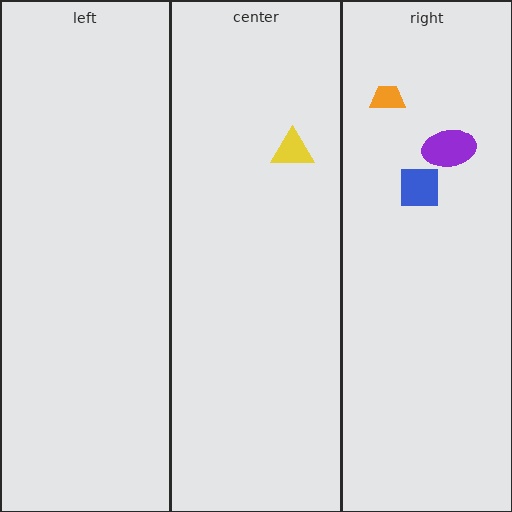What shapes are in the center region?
The yellow triangle.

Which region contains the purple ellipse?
The right region.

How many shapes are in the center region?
1.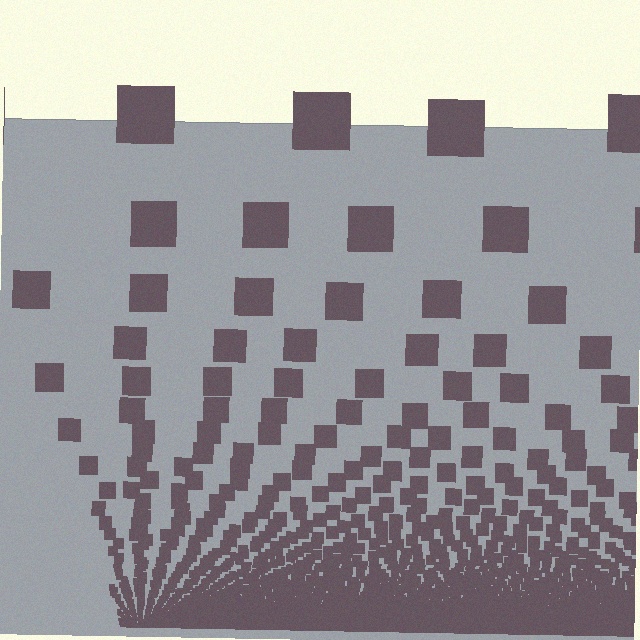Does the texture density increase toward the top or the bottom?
Density increases toward the bottom.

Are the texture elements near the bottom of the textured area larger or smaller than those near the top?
Smaller. The gradient is inverted — elements near the bottom are smaller and denser.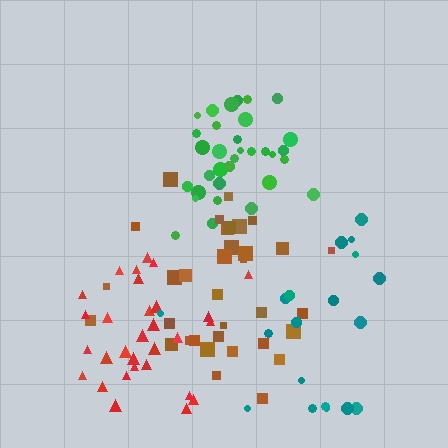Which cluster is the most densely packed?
Green.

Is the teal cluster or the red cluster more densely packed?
Red.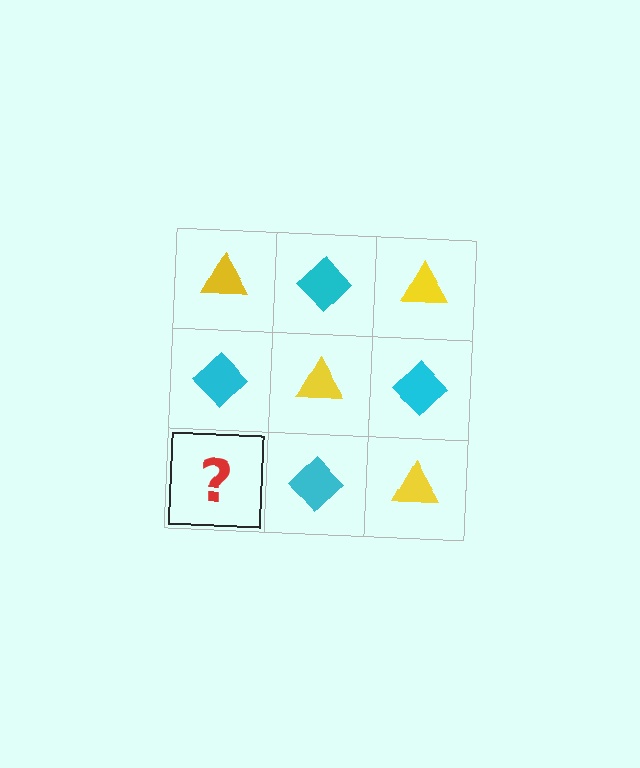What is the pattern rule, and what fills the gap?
The rule is that it alternates yellow triangle and cyan diamond in a checkerboard pattern. The gap should be filled with a yellow triangle.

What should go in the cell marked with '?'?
The missing cell should contain a yellow triangle.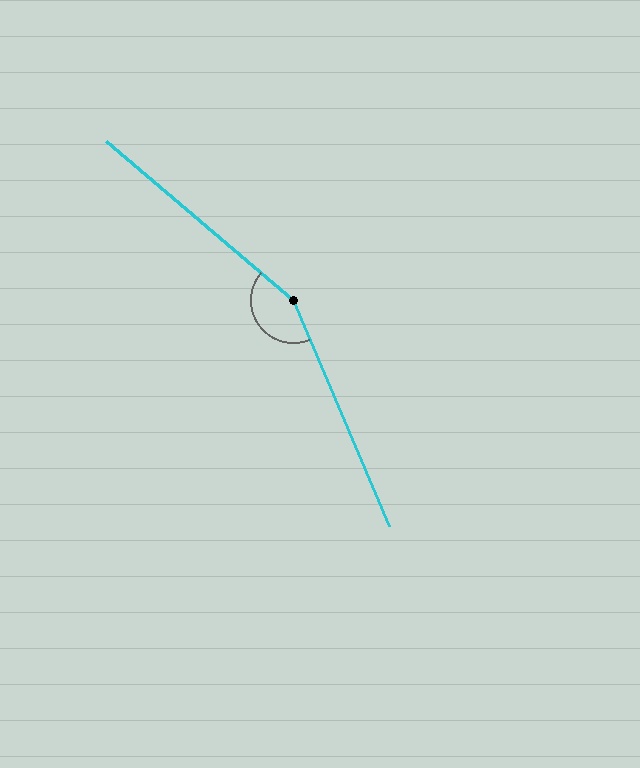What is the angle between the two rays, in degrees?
Approximately 153 degrees.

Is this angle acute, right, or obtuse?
It is obtuse.